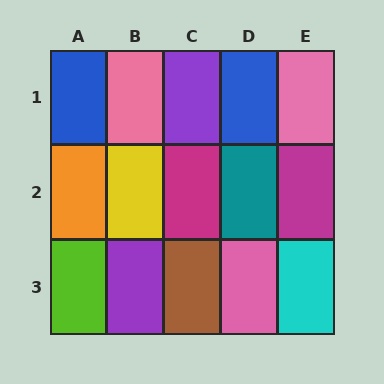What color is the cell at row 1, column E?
Pink.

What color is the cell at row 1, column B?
Pink.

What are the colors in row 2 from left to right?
Orange, yellow, magenta, teal, magenta.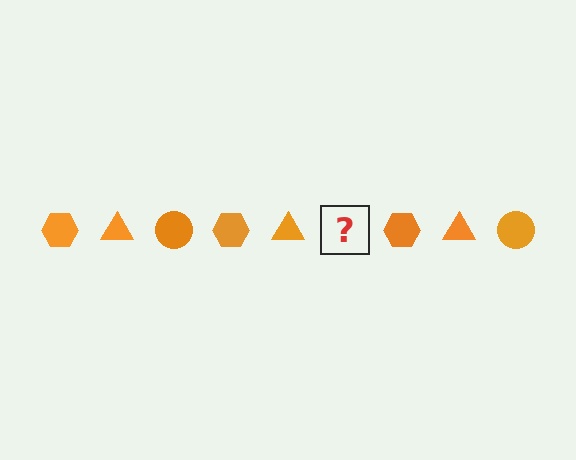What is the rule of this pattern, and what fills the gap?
The rule is that the pattern cycles through hexagon, triangle, circle shapes in orange. The gap should be filled with an orange circle.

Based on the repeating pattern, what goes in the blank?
The blank should be an orange circle.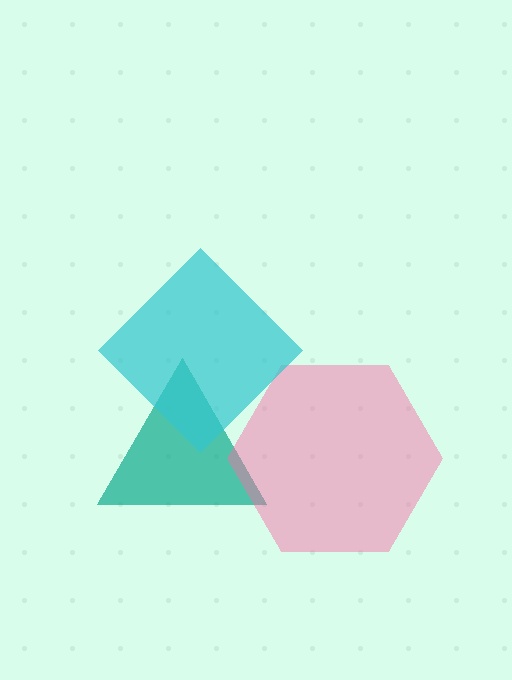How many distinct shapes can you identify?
There are 3 distinct shapes: a teal triangle, a pink hexagon, a cyan diamond.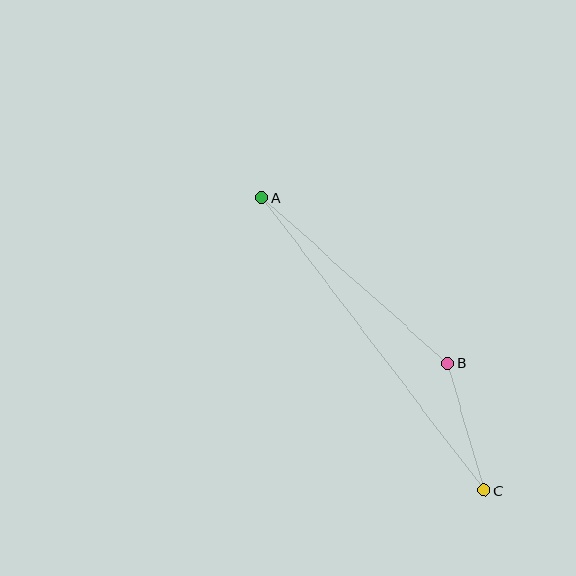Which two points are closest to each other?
Points B and C are closest to each other.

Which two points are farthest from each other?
Points A and C are farthest from each other.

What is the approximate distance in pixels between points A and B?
The distance between A and B is approximately 249 pixels.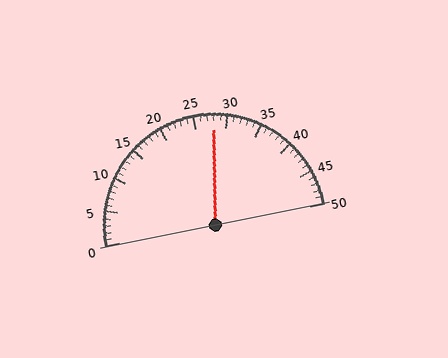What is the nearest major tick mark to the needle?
The nearest major tick mark is 30.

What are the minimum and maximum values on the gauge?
The gauge ranges from 0 to 50.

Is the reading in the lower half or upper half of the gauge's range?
The reading is in the upper half of the range (0 to 50).